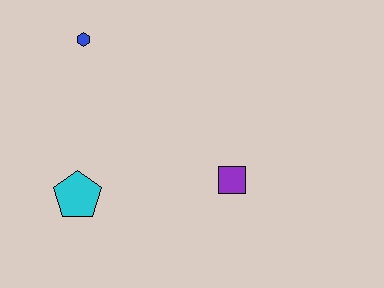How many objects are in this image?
There are 3 objects.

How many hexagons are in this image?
There is 1 hexagon.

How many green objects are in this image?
There are no green objects.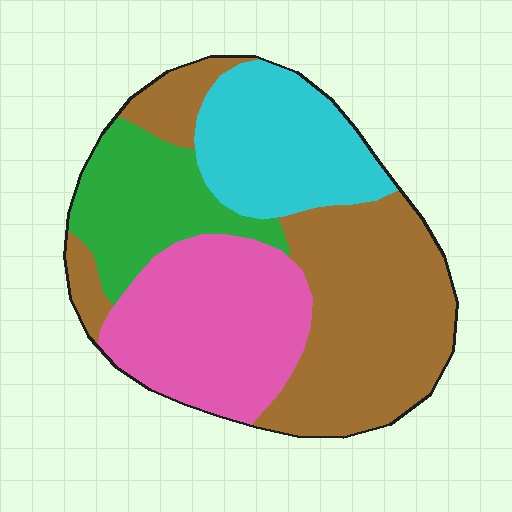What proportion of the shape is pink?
Pink covers 26% of the shape.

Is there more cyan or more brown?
Brown.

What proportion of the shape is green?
Green takes up about one sixth (1/6) of the shape.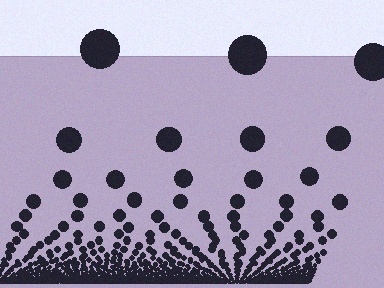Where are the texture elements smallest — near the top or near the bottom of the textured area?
Near the bottom.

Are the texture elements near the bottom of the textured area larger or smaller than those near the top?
Smaller. The gradient is inverted — elements near the bottom are smaller and denser.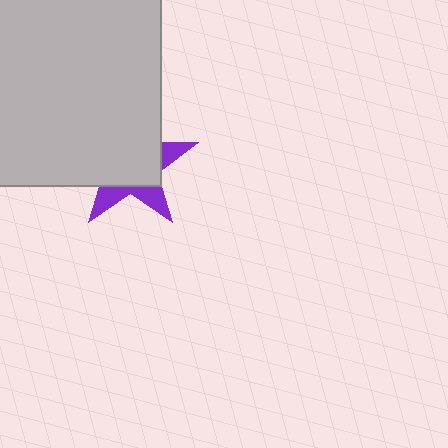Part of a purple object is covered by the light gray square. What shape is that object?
It is a star.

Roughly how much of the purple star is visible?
A small part of it is visible (roughly 32%).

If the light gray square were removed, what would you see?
You would see the complete purple star.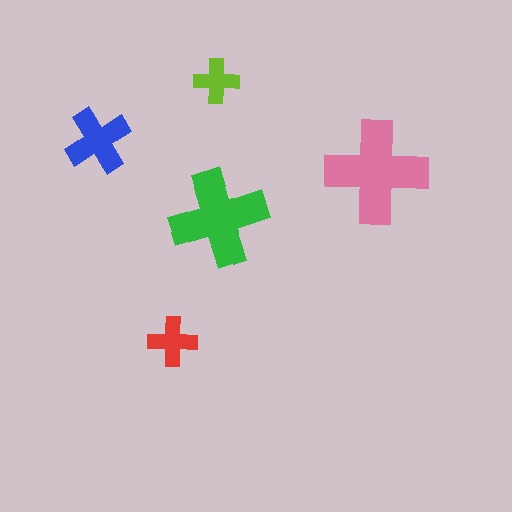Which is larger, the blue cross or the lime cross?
The blue one.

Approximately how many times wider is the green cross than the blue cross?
About 1.5 times wider.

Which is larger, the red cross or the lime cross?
The red one.